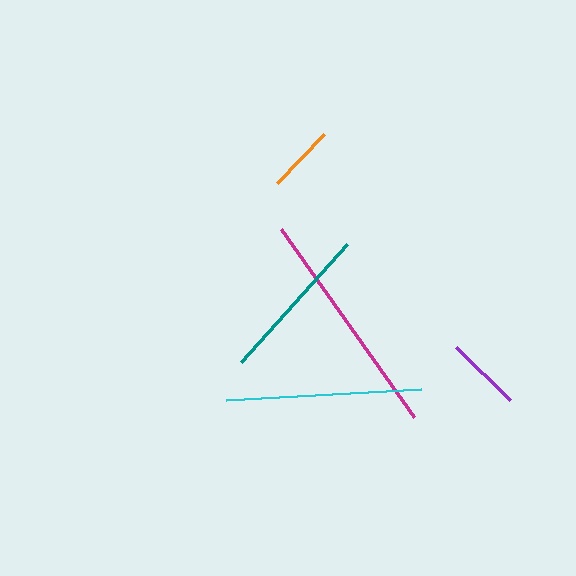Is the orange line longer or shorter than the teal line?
The teal line is longer than the orange line.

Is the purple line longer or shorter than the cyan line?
The cyan line is longer than the purple line.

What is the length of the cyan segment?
The cyan segment is approximately 196 pixels long.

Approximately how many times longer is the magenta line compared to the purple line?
The magenta line is approximately 3.1 times the length of the purple line.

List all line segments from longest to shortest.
From longest to shortest: magenta, cyan, teal, purple, orange.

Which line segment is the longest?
The magenta line is the longest at approximately 231 pixels.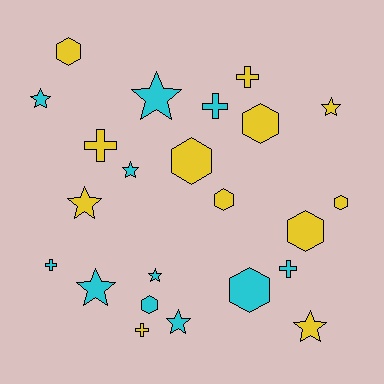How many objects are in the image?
There are 23 objects.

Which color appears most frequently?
Yellow, with 12 objects.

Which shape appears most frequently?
Star, with 9 objects.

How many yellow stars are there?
There are 3 yellow stars.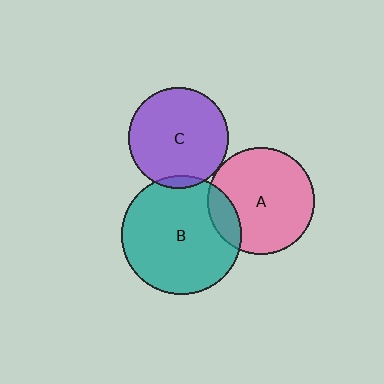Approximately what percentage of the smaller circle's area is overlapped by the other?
Approximately 15%.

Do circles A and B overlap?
Yes.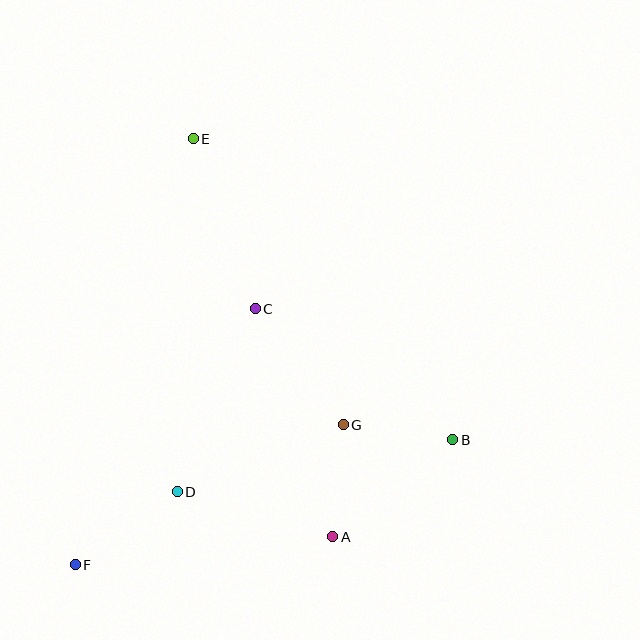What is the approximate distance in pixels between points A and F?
The distance between A and F is approximately 259 pixels.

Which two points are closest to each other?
Points B and G are closest to each other.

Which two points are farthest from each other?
Points E and F are farthest from each other.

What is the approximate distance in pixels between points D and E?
The distance between D and E is approximately 353 pixels.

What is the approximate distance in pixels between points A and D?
The distance between A and D is approximately 162 pixels.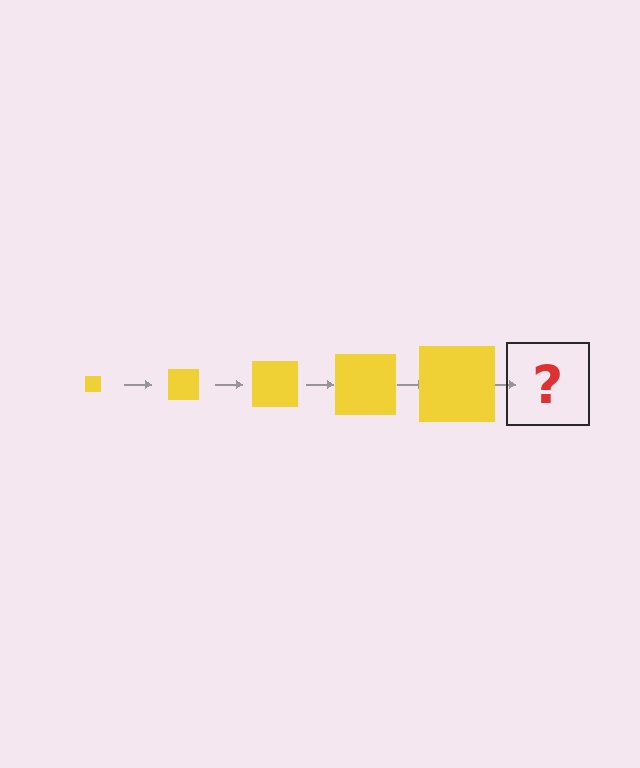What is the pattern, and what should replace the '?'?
The pattern is that the square gets progressively larger each step. The '?' should be a yellow square, larger than the previous one.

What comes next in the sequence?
The next element should be a yellow square, larger than the previous one.